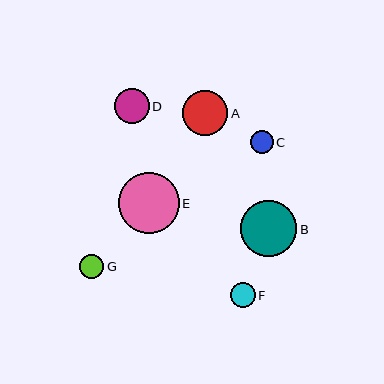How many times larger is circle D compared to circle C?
Circle D is approximately 1.6 times the size of circle C.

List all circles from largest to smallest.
From largest to smallest: E, B, A, D, F, G, C.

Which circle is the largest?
Circle E is the largest with a size of approximately 60 pixels.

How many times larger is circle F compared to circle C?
Circle F is approximately 1.1 times the size of circle C.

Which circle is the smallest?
Circle C is the smallest with a size of approximately 23 pixels.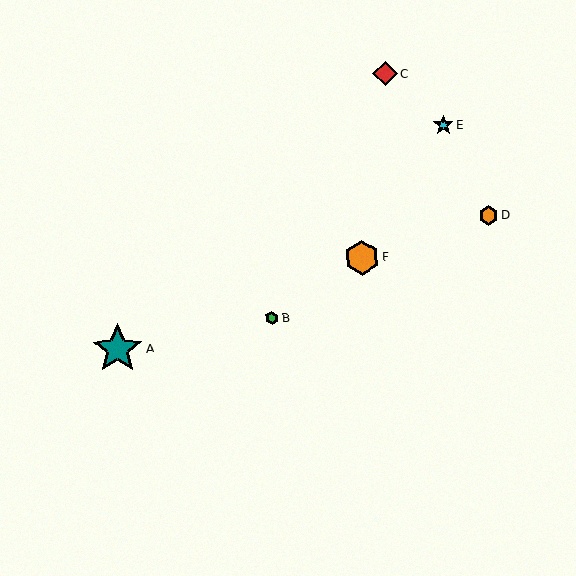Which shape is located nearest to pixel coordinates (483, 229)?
The orange hexagon (labeled D) at (488, 216) is nearest to that location.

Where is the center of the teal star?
The center of the teal star is at (118, 349).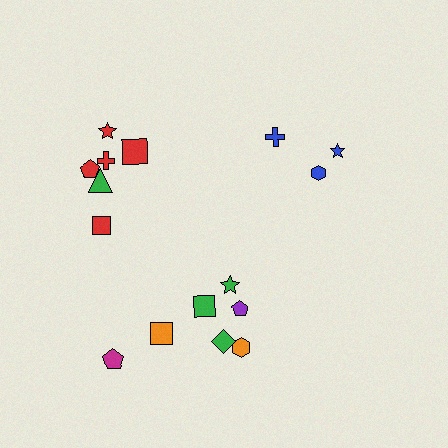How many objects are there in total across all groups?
There are 16 objects.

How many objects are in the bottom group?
There are 7 objects.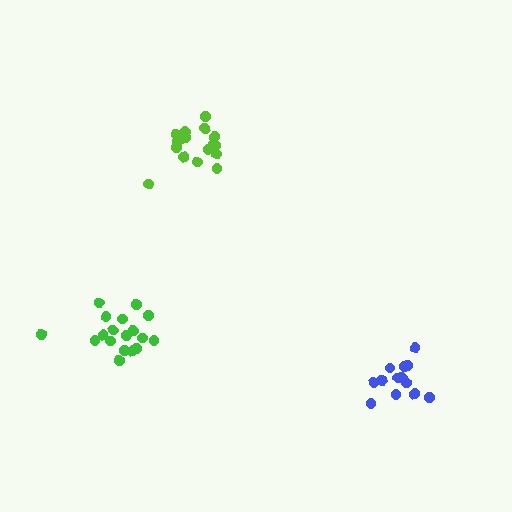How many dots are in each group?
Group 1: 14 dots, Group 2: 17 dots, Group 3: 18 dots (49 total).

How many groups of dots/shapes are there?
There are 3 groups.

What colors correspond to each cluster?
The clusters are colored: blue, lime, green.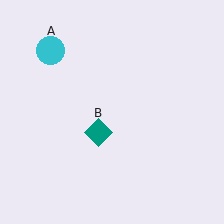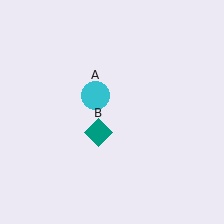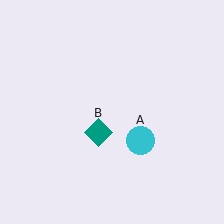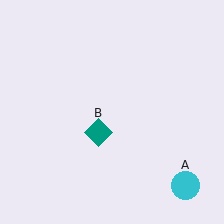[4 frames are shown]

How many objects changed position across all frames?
1 object changed position: cyan circle (object A).